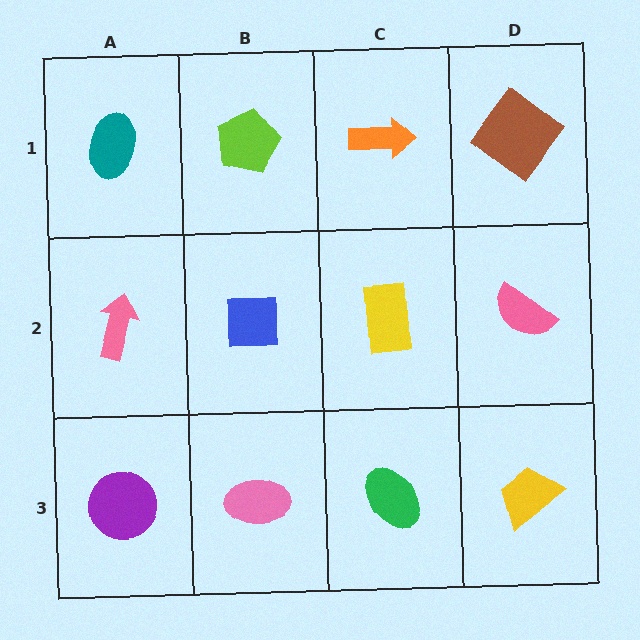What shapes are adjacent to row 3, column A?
A pink arrow (row 2, column A), a pink ellipse (row 3, column B).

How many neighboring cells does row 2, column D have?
3.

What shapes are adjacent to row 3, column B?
A blue square (row 2, column B), a purple circle (row 3, column A), a green ellipse (row 3, column C).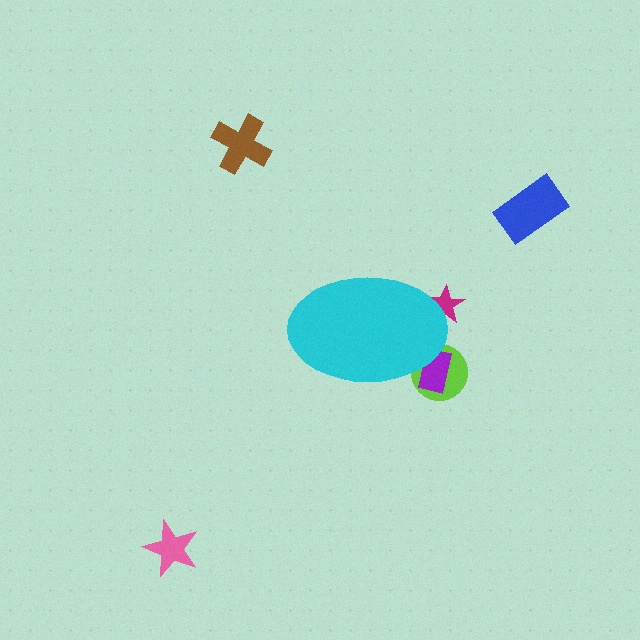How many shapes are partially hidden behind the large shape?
3 shapes are partially hidden.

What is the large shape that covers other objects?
A cyan ellipse.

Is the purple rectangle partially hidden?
Yes, the purple rectangle is partially hidden behind the cyan ellipse.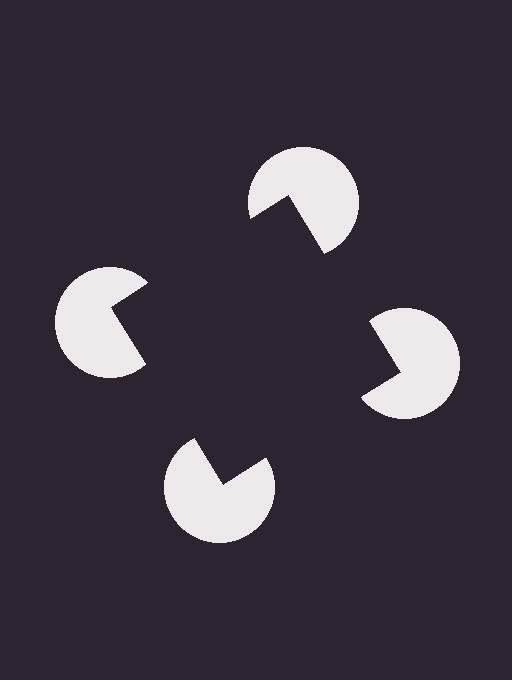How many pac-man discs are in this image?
There are 4 — one at each vertex of the illusory square.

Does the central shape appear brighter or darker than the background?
It typically appears slightly darker than the background, even though no actual brightness change is drawn.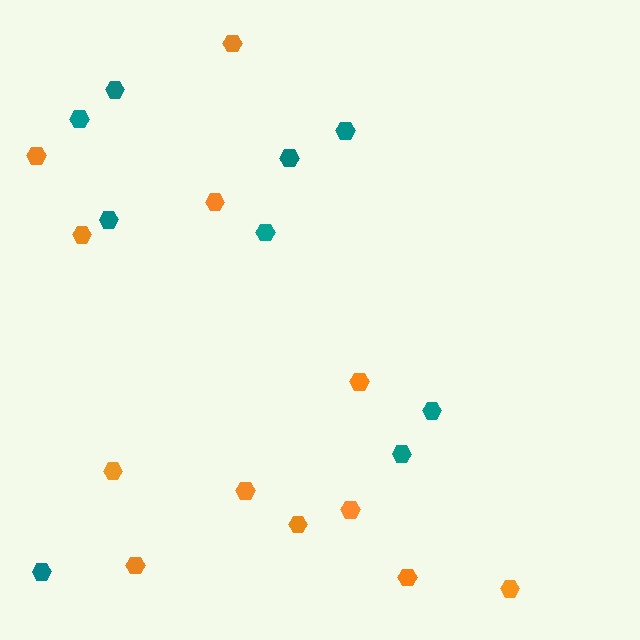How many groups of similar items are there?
There are 2 groups: one group of orange hexagons (12) and one group of teal hexagons (9).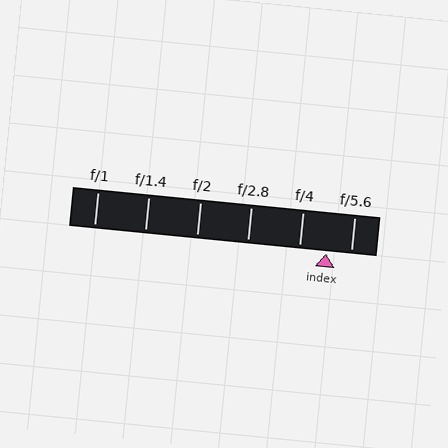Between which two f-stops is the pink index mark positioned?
The index mark is between f/4 and f/5.6.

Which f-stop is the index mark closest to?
The index mark is closest to f/5.6.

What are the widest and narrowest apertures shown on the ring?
The widest aperture shown is f/1 and the narrowest is f/5.6.